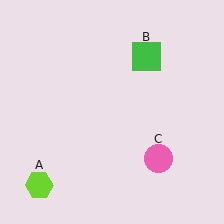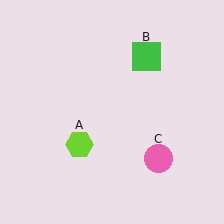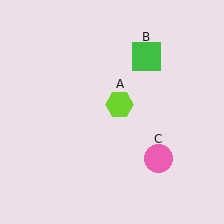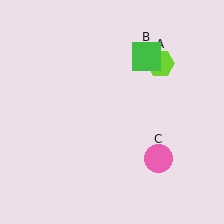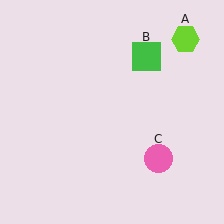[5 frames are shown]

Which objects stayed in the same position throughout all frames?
Green square (object B) and pink circle (object C) remained stationary.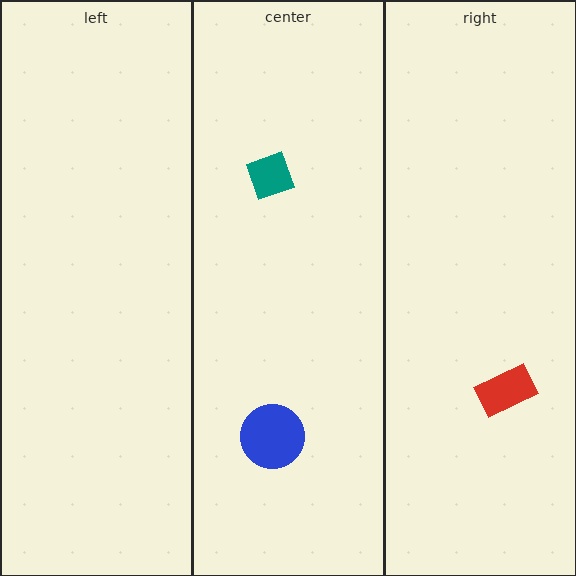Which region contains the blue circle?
The center region.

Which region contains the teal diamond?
The center region.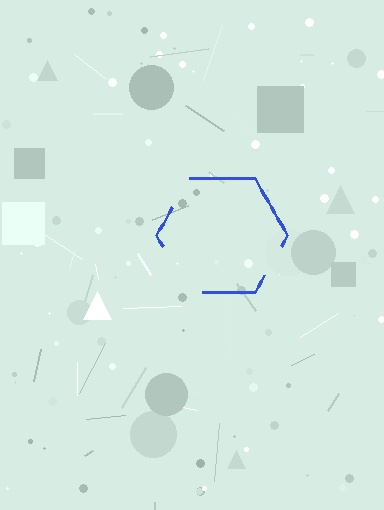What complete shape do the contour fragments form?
The contour fragments form a hexagon.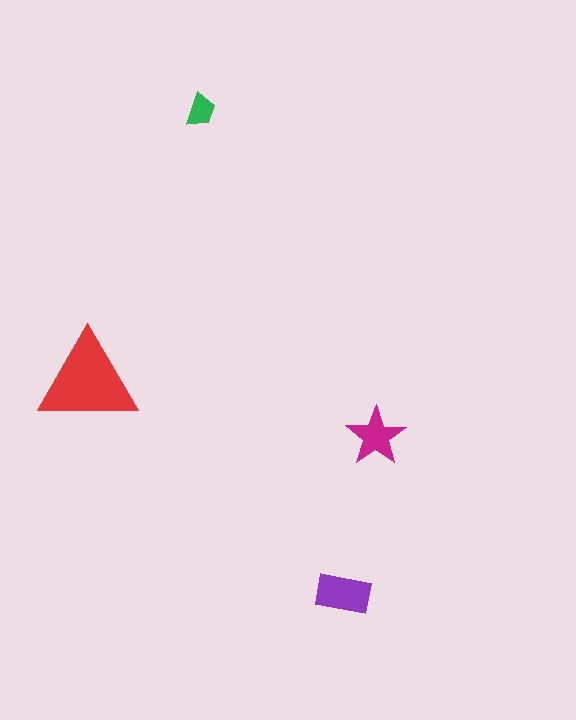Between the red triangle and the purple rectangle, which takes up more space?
The red triangle.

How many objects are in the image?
There are 4 objects in the image.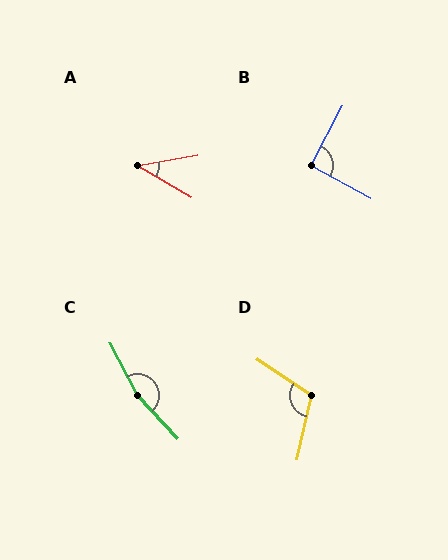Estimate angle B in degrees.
Approximately 91 degrees.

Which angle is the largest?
C, at approximately 165 degrees.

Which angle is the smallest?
A, at approximately 41 degrees.